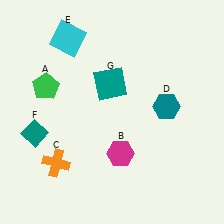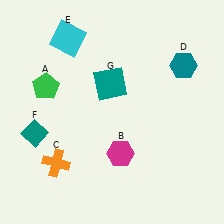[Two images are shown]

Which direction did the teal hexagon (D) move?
The teal hexagon (D) moved up.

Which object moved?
The teal hexagon (D) moved up.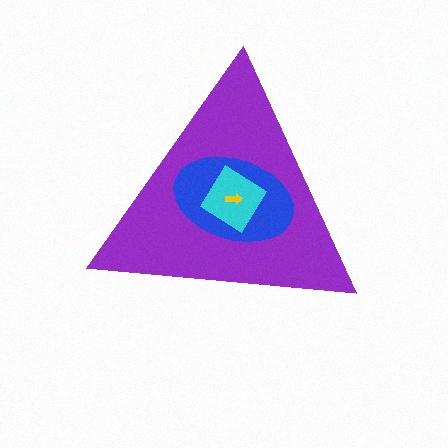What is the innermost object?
The yellow arrow.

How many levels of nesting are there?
4.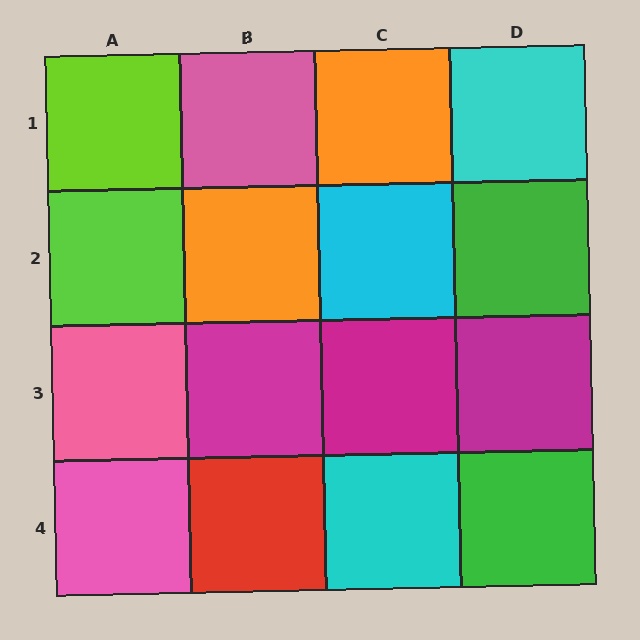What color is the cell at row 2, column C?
Cyan.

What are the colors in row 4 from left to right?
Pink, red, cyan, green.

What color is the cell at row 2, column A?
Lime.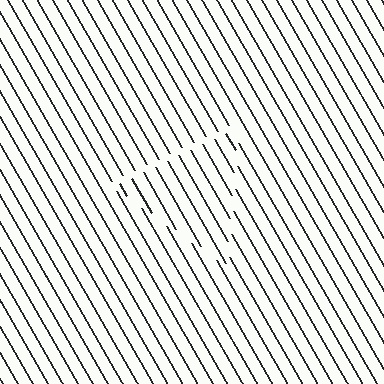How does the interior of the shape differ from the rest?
The interior of the shape contains the same grating, shifted by half a period — the contour is defined by the phase discontinuity where line-ends from the inner and outer gratings abut.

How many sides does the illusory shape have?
3 sides — the line-ends trace a triangle.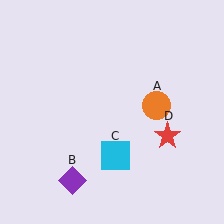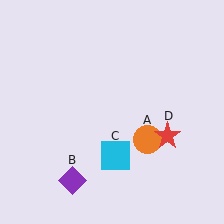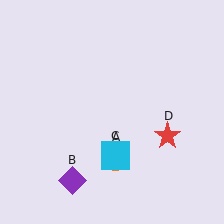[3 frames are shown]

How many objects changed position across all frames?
1 object changed position: orange circle (object A).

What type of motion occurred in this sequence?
The orange circle (object A) rotated clockwise around the center of the scene.